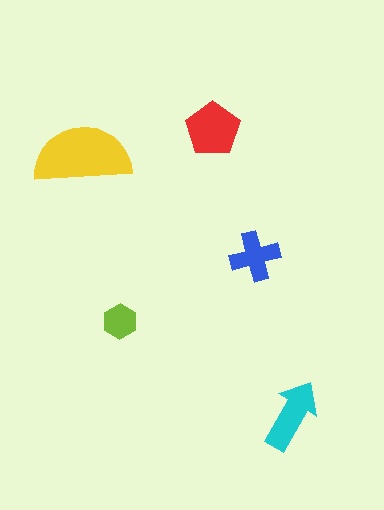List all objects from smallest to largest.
The lime hexagon, the blue cross, the cyan arrow, the red pentagon, the yellow semicircle.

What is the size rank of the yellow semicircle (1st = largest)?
1st.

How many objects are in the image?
There are 5 objects in the image.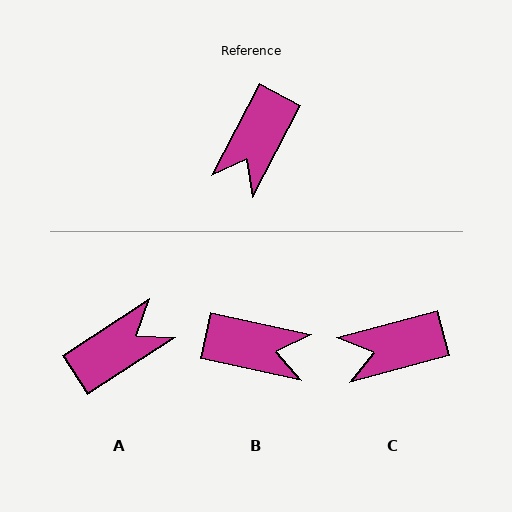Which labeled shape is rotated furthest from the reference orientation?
A, about 151 degrees away.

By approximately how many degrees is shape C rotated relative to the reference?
Approximately 47 degrees clockwise.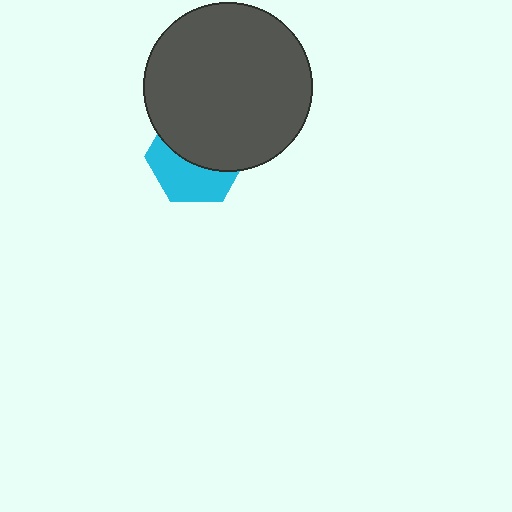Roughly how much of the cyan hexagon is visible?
A small part of it is visible (roughly 45%).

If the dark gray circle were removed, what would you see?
You would see the complete cyan hexagon.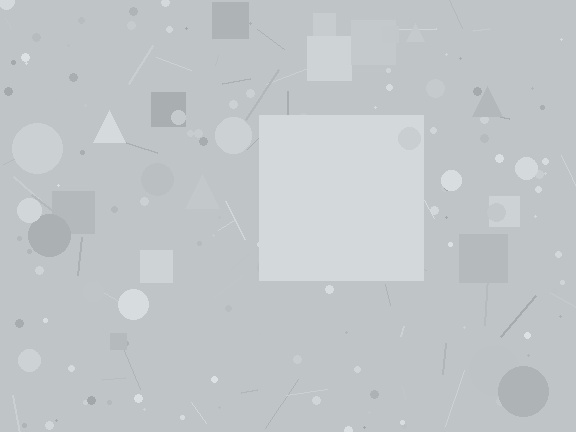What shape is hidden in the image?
A square is hidden in the image.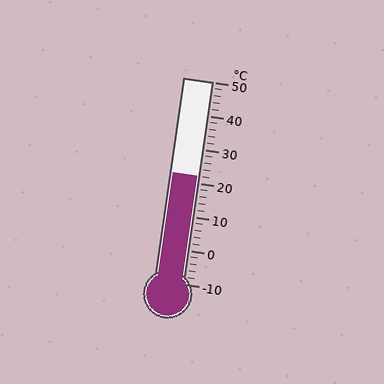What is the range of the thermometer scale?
The thermometer scale ranges from -10°C to 50°C.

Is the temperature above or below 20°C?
The temperature is above 20°C.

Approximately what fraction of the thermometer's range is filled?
The thermometer is filled to approximately 55% of its range.